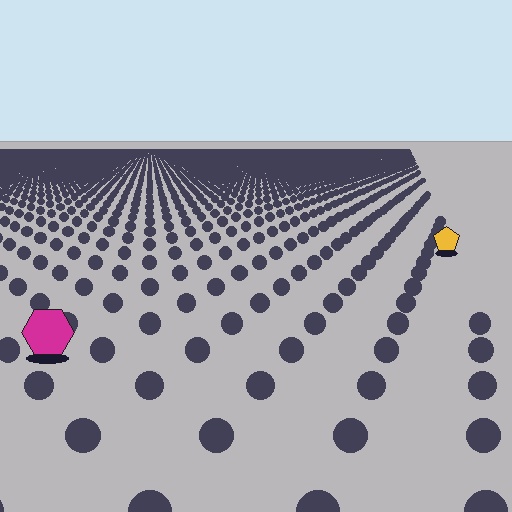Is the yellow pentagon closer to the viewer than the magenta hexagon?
No. The magenta hexagon is closer — you can tell from the texture gradient: the ground texture is coarser near it.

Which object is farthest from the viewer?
The yellow pentagon is farthest from the viewer. It appears smaller and the ground texture around it is denser.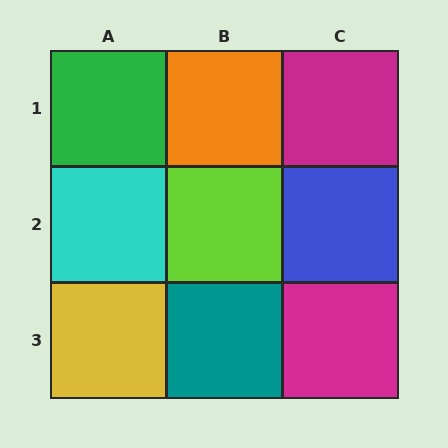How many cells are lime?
1 cell is lime.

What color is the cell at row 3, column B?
Teal.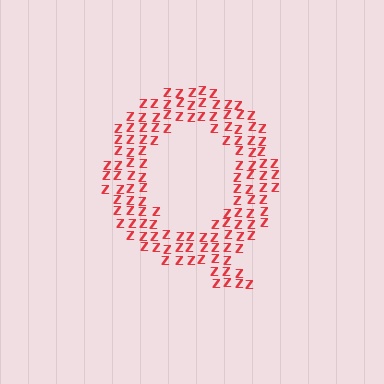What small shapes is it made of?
It is made of small letter Z's.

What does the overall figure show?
The overall figure shows the letter Q.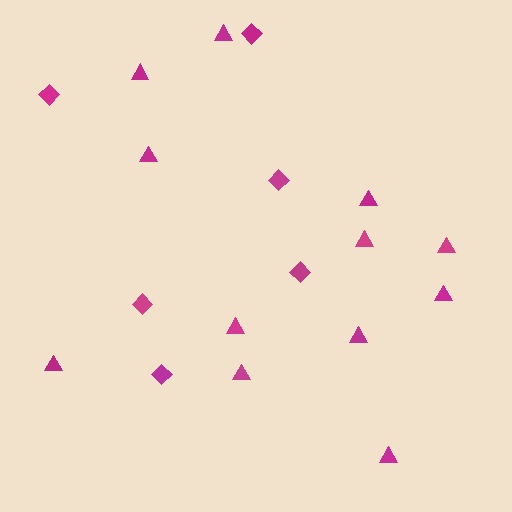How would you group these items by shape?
There are 2 groups: one group of triangles (12) and one group of diamonds (6).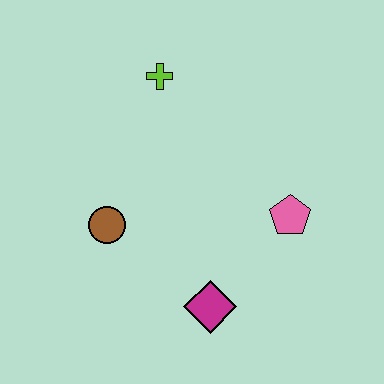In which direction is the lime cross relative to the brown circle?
The lime cross is above the brown circle.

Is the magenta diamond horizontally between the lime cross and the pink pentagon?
Yes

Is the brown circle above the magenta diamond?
Yes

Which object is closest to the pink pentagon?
The magenta diamond is closest to the pink pentagon.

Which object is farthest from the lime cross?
The magenta diamond is farthest from the lime cross.